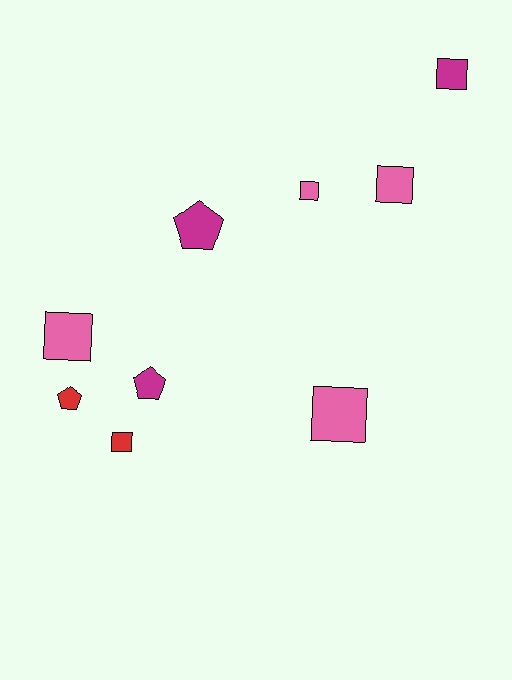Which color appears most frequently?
Pink, with 4 objects.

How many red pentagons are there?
There is 1 red pentagon.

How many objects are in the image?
There are 9 objects.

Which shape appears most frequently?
Square, with 6 objects.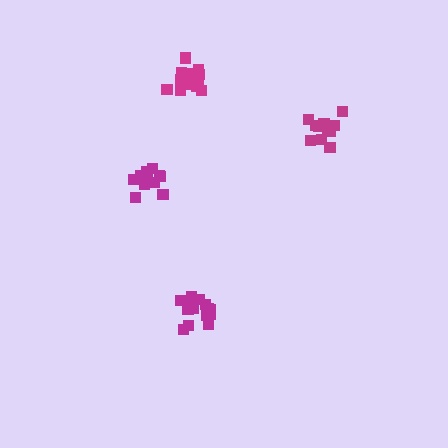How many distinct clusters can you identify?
There are 4 distinct clusters.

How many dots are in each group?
Group 1: 16 dots, Group 2: 13 dots, Group 3: 15 dots, Group 4: 14 dots (58 total).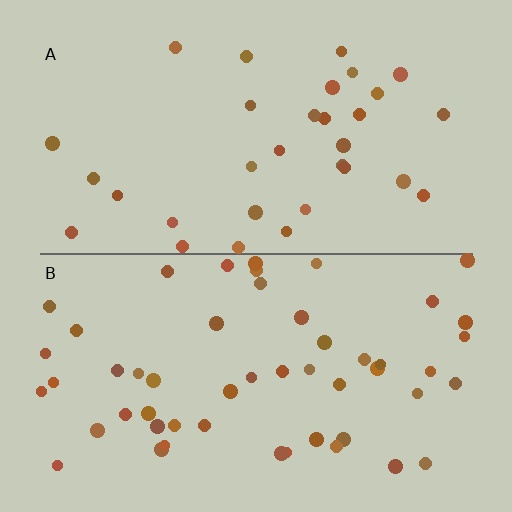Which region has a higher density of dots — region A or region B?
B (the bottom).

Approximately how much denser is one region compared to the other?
Approximately 1.6× — region B over region A.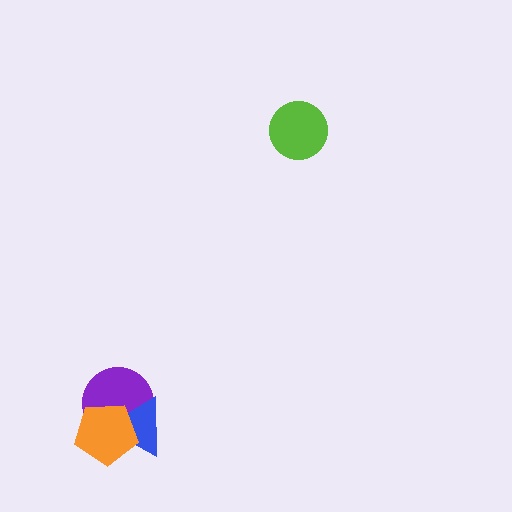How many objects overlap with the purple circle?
2 objects overlap with the purple circle.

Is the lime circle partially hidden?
No, no other shape covers it.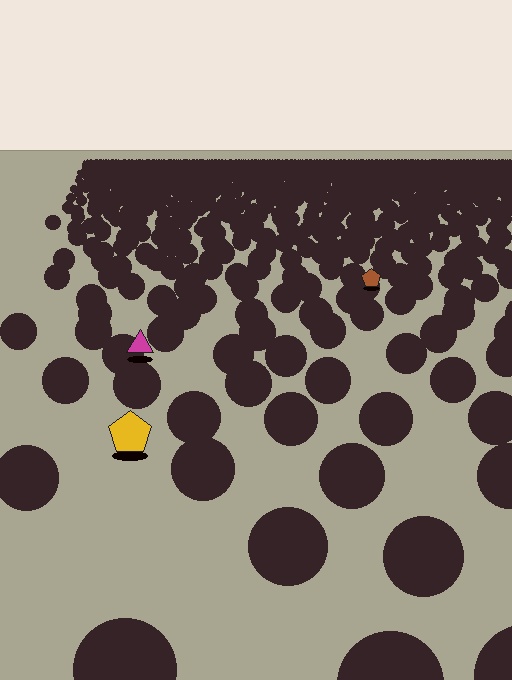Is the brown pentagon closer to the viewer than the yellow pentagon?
No. The yellow pentagon is closer — you can tell from the texture gradient: the ground texture is coarser near it.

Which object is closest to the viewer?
The yellow pentagon is closest. The texture marks near it are larger and more spread out.